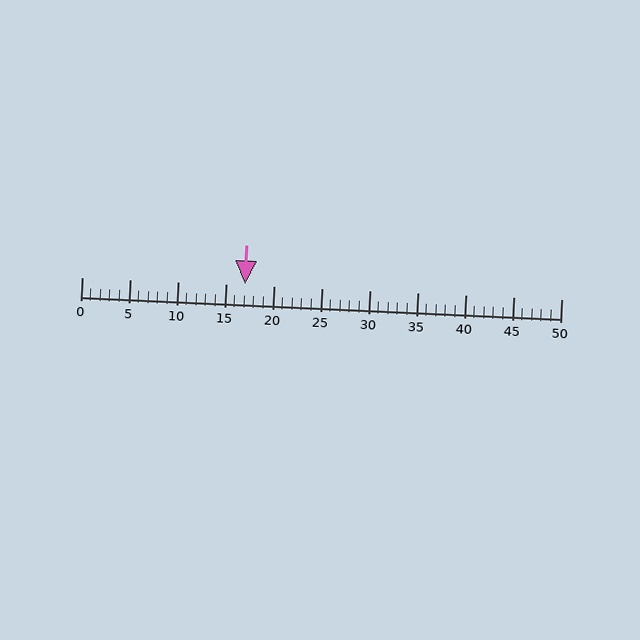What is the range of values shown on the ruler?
The ruler shows values from 0 to 50.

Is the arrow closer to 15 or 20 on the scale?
The arrow is closer to 15.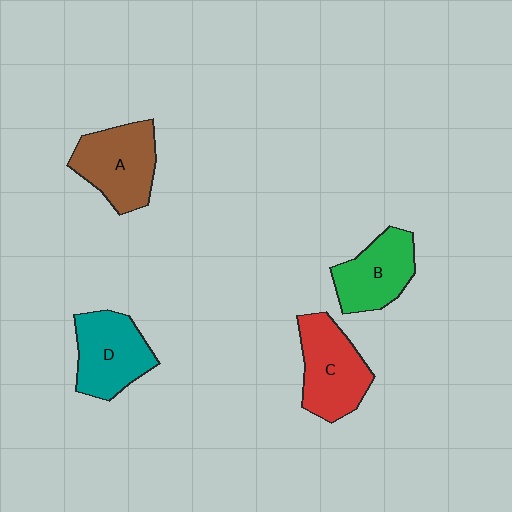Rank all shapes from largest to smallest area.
From largest to smallest: C (red), A (brown), D (teal), B (green).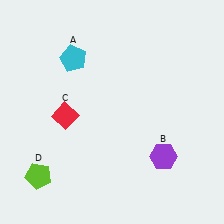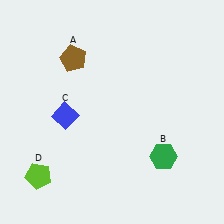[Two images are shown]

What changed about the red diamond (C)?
In Image 1, C is red. In Image 2, it changed to blue.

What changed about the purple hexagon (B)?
In Image 1, B is purple. In Image 2, it changed to green.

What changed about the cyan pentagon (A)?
In Image 1, A is cyan. In Image 2, it changed to brown.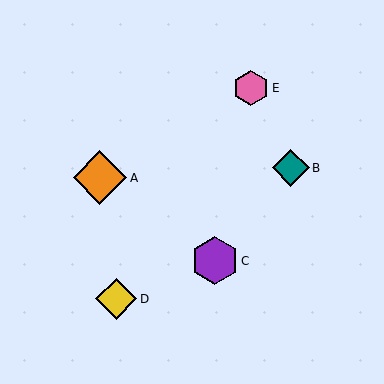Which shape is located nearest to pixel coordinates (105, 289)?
The yellow diamond (labeled D) at (116, 299) is nearest to that location.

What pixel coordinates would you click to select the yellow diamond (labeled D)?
Click at (116, 299) to select the yellow diamond D.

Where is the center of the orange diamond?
The center of the orange diamond is at (100, 178).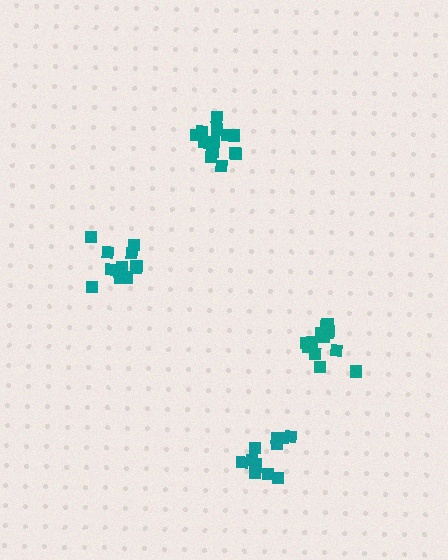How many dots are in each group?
Group 1: 13 dots, Group 2: 14 dots, Group 3: 14 dots, Group 4: 12 dots (53 total).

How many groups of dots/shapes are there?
There are 4 groups.